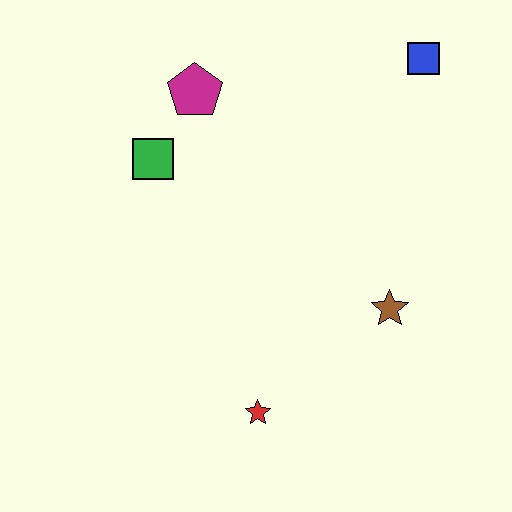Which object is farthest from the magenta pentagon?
The red star is farthest from the magenta pentagon.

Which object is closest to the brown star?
The red star is closest to the brown star.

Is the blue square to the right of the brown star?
Yes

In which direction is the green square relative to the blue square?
The green square is to the left of the blue square.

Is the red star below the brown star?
Yes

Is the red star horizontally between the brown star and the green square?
Yes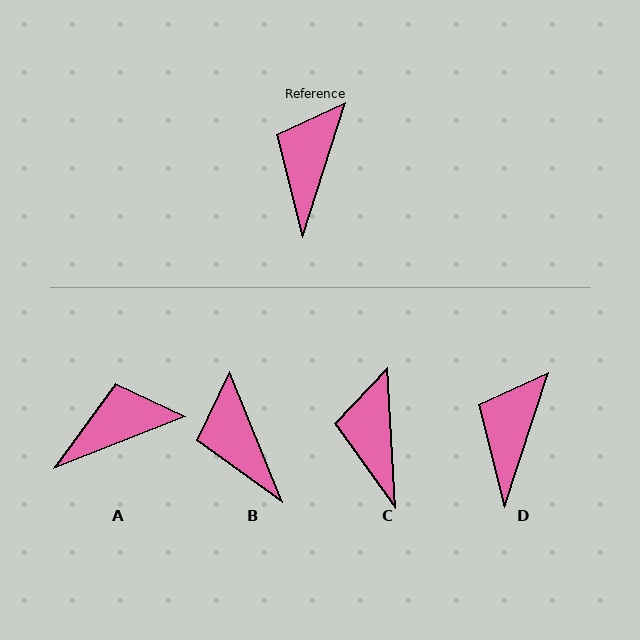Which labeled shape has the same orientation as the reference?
D.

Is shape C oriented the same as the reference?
No, it is off by about 21 degrees.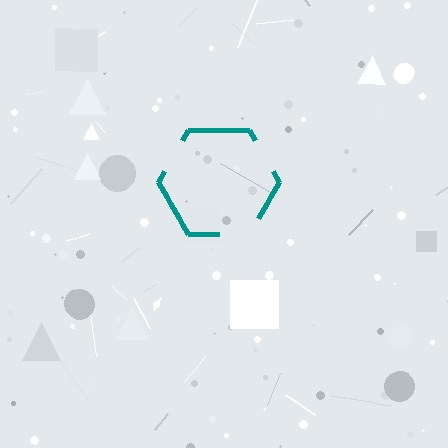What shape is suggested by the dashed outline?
The dashed outline suggests a hexagon.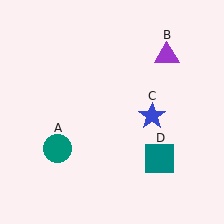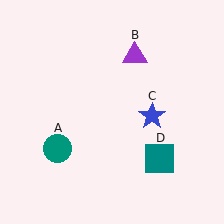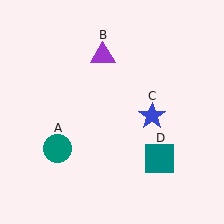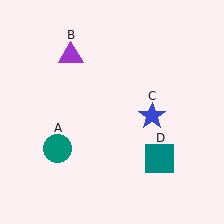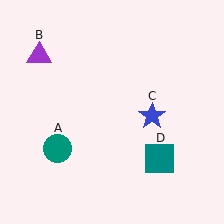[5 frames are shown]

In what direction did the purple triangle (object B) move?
The purple triangle (object B) moved left.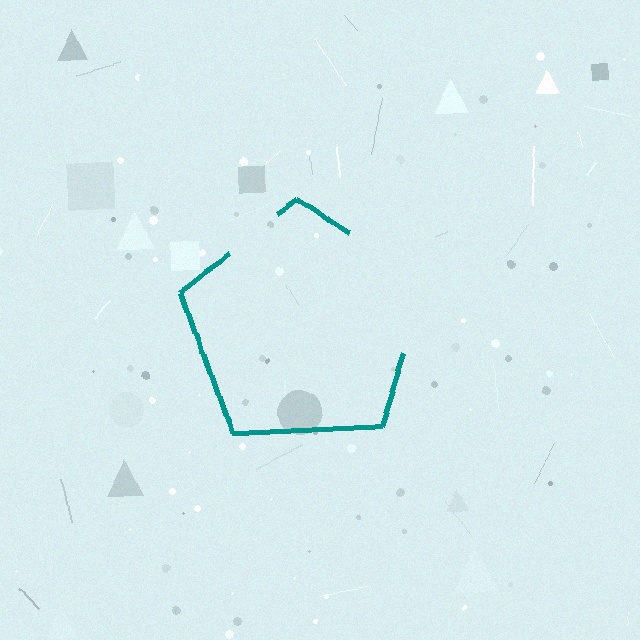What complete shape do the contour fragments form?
The contour fragments form a pentagon.